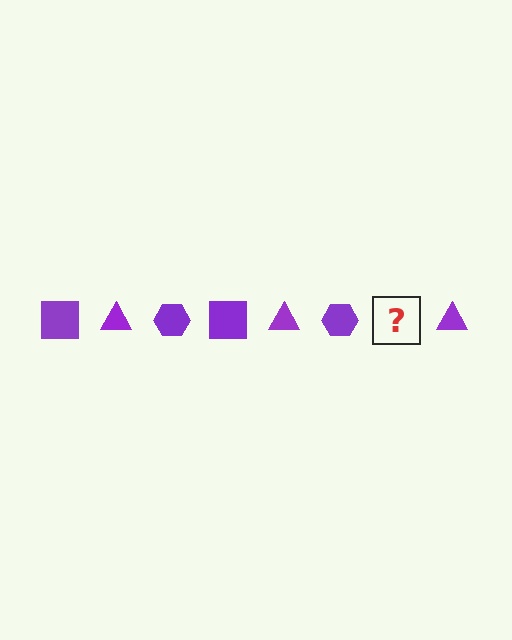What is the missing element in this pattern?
The missing element is a purple square.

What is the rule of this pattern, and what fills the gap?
The rule is that the pattern cycles through square, triangle, hexagon shapes in purple. The gap should be filled with a purple square.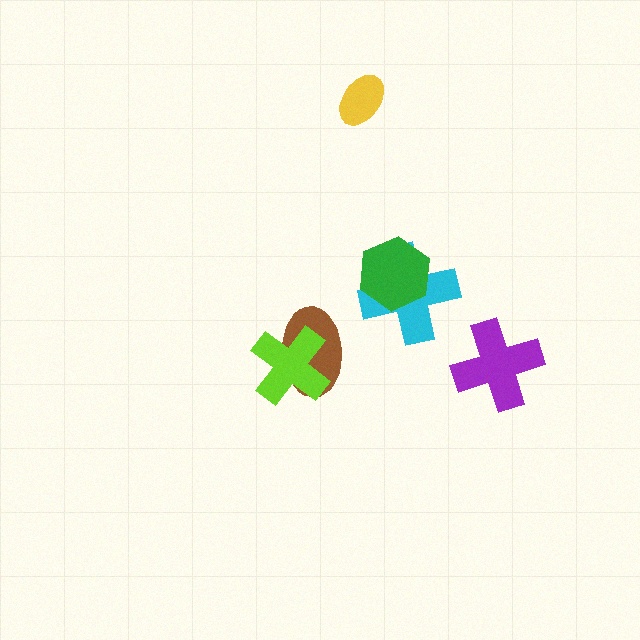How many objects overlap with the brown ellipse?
1 object overlaps with the brown ellipse.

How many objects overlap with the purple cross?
0 objects overlap with the purple cross.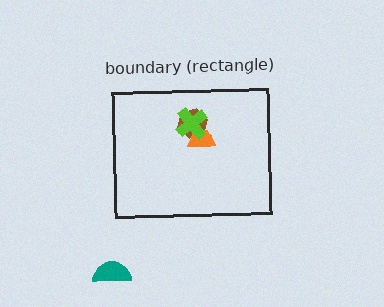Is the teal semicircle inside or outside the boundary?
Outside.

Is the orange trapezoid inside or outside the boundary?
Inside.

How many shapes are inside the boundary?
3 inside, 1 outside.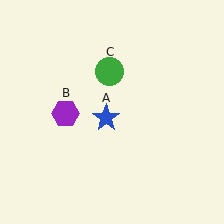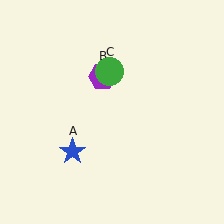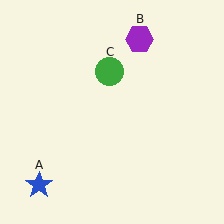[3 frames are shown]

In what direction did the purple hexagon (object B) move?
The purple hexagon (object B) moved up and to the right.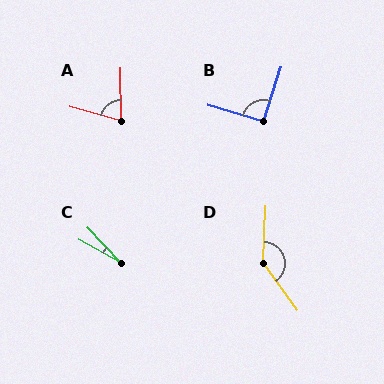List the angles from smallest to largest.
C (18°), A (73°), B (92°), D (142°).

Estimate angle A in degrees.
Approximately 73 degrees.